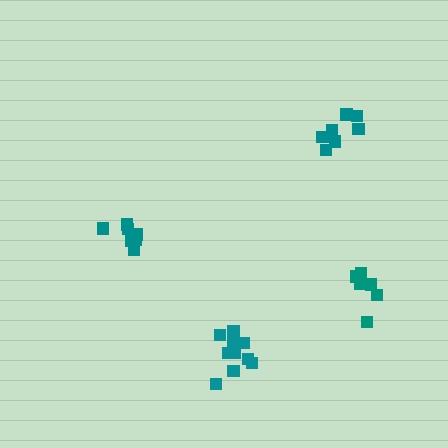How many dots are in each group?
Group 1: 7 dots, Group 2: 11 dots, Group 3: 7 dots, Group 4: 7 dots (32 total).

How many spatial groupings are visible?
There are 4 spatial groupings.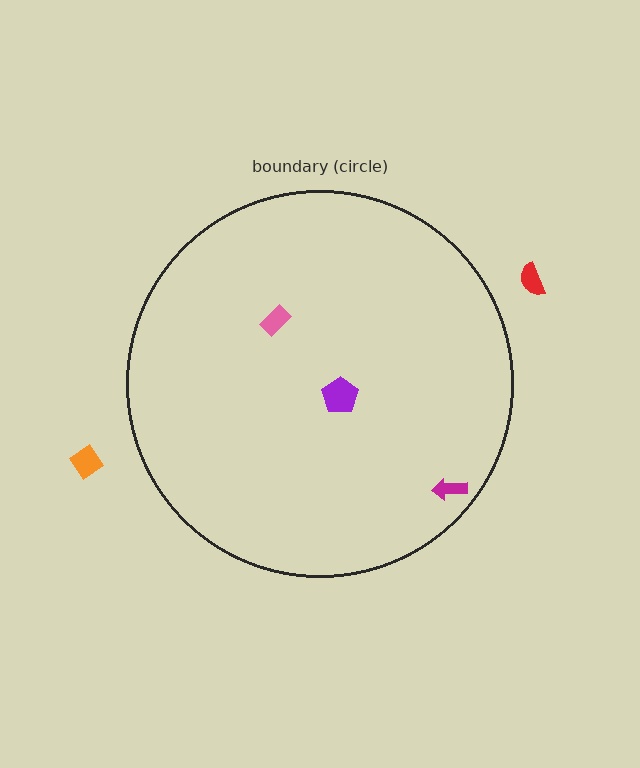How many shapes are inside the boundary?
3 inside, 2 outside.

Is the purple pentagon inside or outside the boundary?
Inside.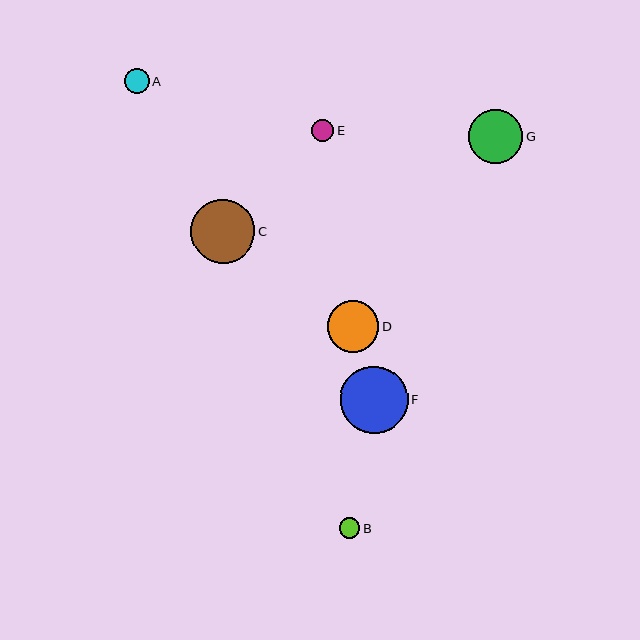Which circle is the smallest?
Circle B is the smallest with a size of approximately 20 pixels.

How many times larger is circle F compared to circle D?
Circle F is approximately 1.3 times the size of circle D.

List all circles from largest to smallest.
From largest to smallest: F, C, G, D, A, E, B.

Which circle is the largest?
Circle F is the largest with a size of approximately 67 pixels.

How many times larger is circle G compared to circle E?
Circle G is approximately 2.4 times the size of circle E.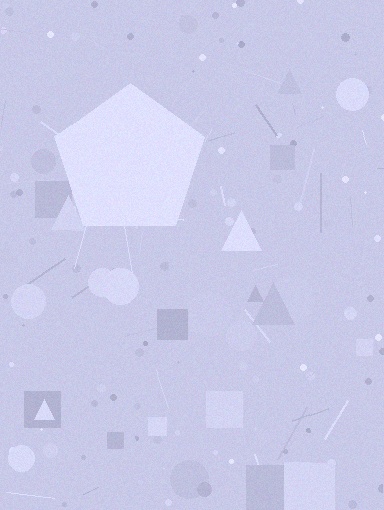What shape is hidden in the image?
A pentagon is hidden in the image.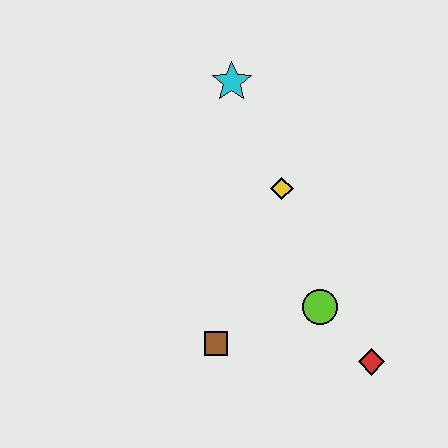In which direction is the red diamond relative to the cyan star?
The red diamond is below the cyan star.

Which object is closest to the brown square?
The lime circle is closest to the brown square.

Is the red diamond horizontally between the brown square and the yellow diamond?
No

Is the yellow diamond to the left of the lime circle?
Yes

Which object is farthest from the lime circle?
The cyan star is farthest from the lime circle.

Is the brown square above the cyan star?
No